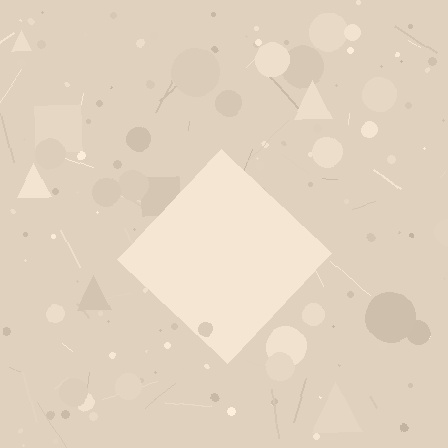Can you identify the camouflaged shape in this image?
The camouflaged shape is a diamond.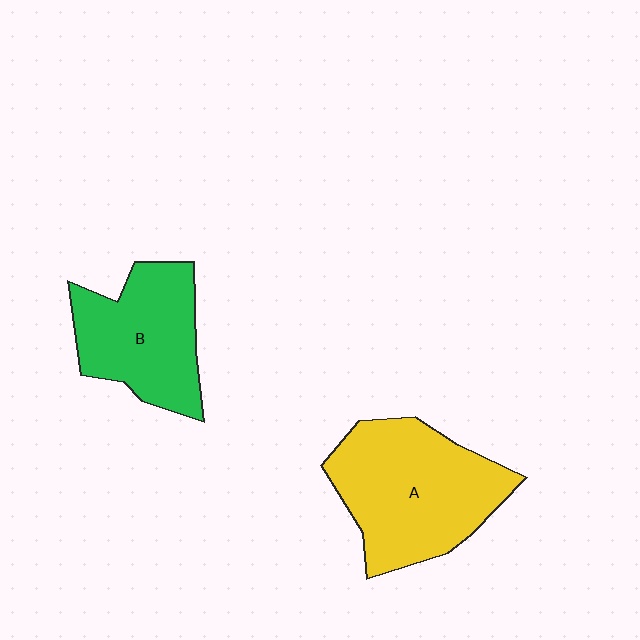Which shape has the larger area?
Shape A (yellow).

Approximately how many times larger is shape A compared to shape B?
Approximately 1.3 times.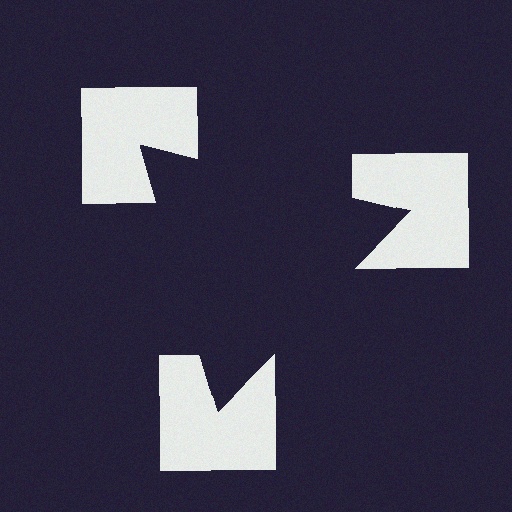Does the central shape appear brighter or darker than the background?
It typically appears slightly darker than the background, even though no actual brightness change is drawn.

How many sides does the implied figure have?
3 sides.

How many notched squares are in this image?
There are 3 — one at each vertex of the illusory triangle.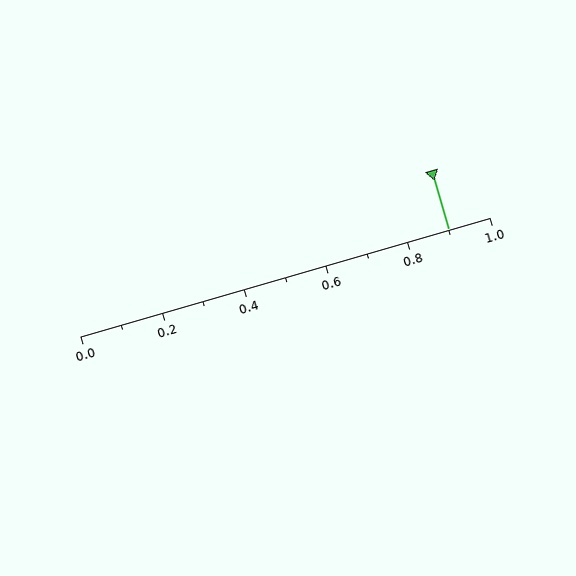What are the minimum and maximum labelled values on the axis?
The axis runs from 0.0 to 1.0.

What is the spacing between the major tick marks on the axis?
The major ticks are spaced 0.2 apart.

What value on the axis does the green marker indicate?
The marker indicates approximately 0.9.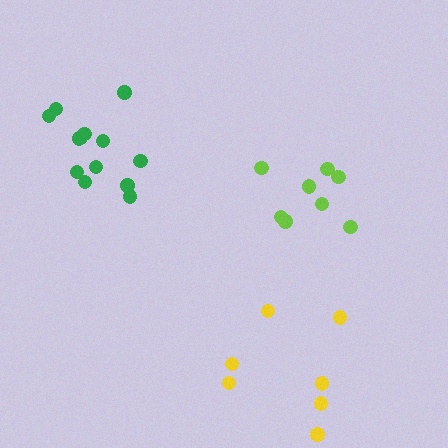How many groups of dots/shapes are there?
There are 3 groups.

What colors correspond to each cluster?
The clusters are colored: green, lime, yellow.